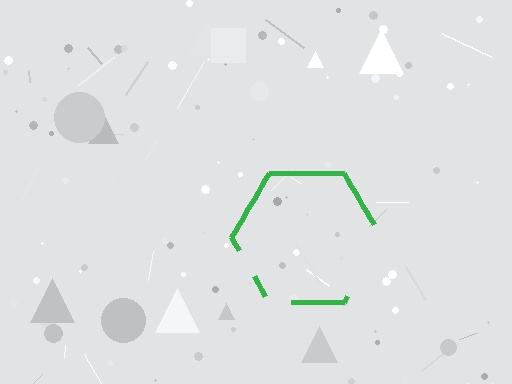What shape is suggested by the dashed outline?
The dashed outline suggests a hexagon.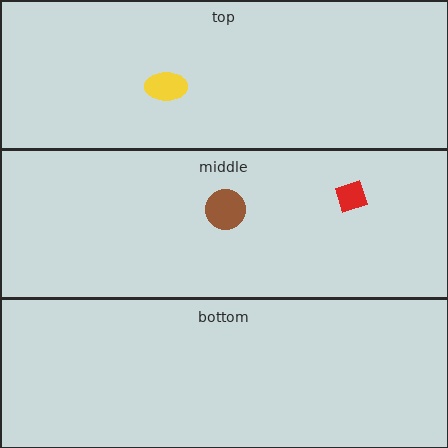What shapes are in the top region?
The yellow ellipse.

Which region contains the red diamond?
The middle region.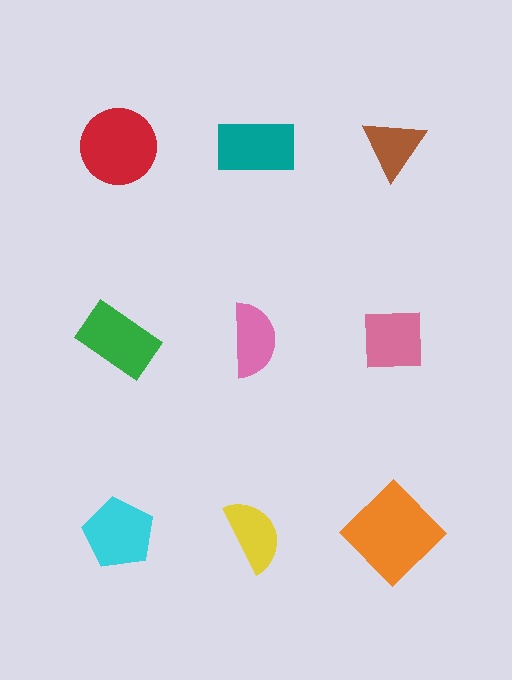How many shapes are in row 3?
3 shapes.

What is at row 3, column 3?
An orange diamond.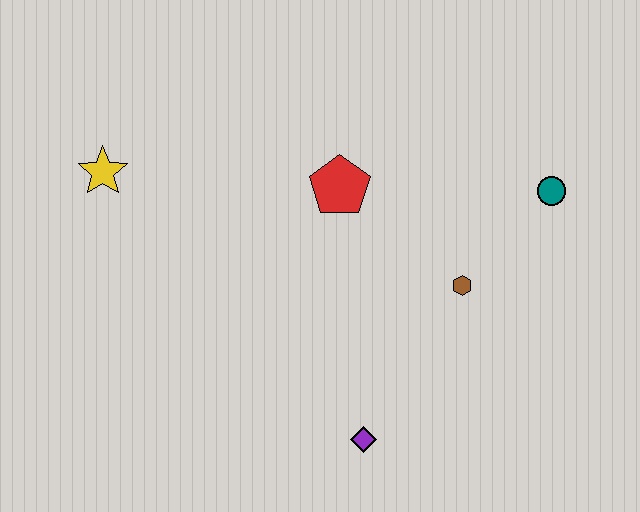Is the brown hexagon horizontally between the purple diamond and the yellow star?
No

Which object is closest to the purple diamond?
The brown hexagon is closest to the purple diamond.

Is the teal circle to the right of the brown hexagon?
Yes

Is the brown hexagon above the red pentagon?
No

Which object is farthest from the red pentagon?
The purple diamond is farthest from the red pentagon.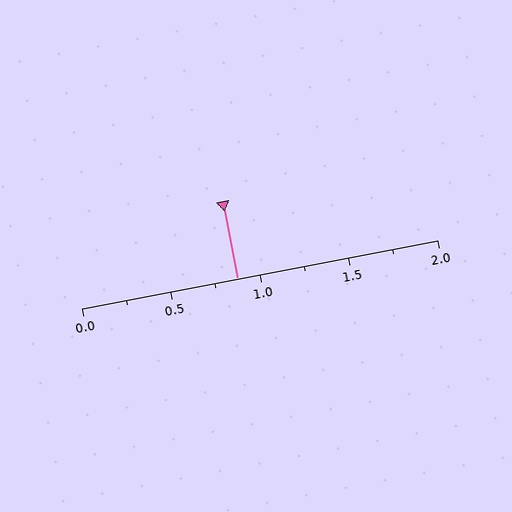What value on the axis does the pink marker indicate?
The marker indicates approximately 0.88.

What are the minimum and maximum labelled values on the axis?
The axis runs from 0.0 to 2.0.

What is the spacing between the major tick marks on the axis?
The major ticks are spaced 0.5 apart.